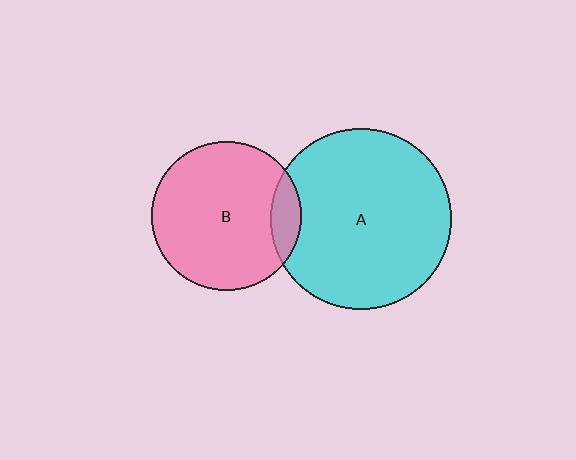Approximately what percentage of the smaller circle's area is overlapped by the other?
Approximately 10%.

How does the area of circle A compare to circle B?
Approximately 1.5 times.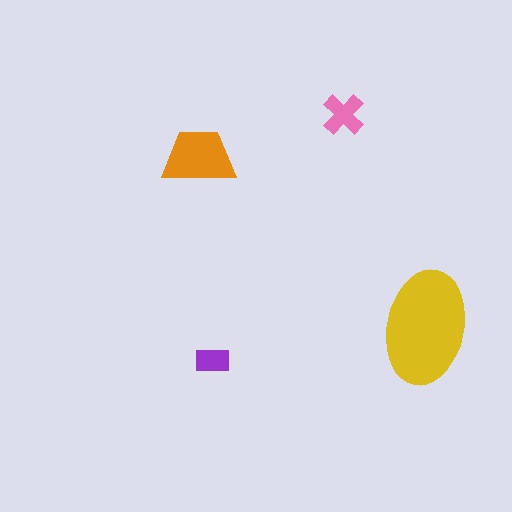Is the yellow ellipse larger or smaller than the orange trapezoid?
Larger.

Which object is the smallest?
The purple rectangle.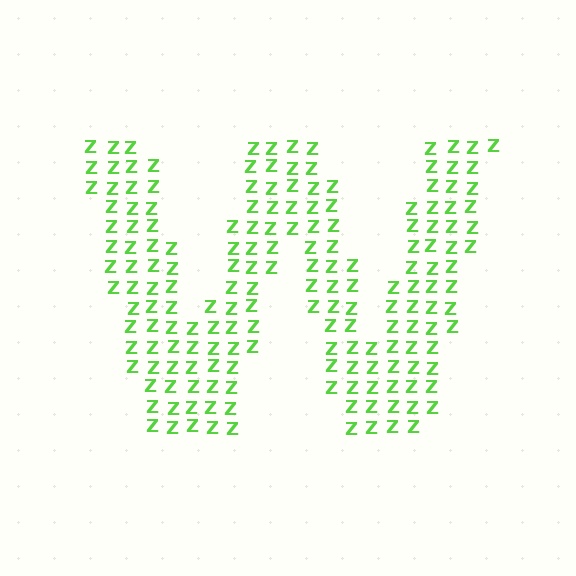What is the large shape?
The large shape is the letter W.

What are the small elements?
The small elements are letter Z's.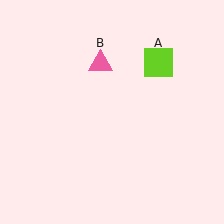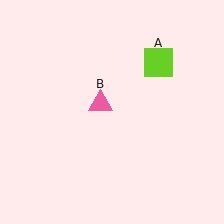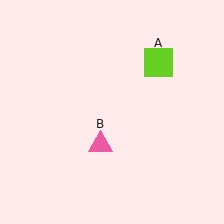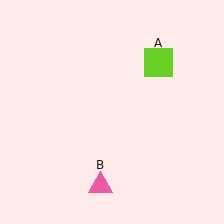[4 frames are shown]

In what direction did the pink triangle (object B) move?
The pink triangle (object B) moved down.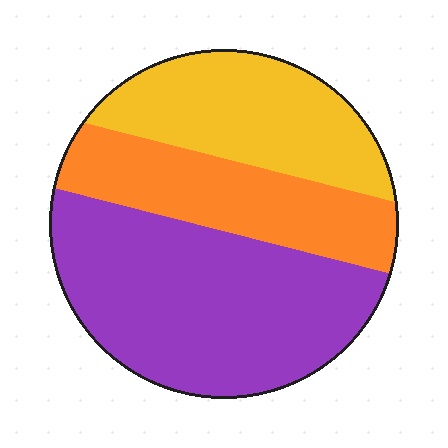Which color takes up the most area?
Purple, at roughly 45%.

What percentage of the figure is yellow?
Yellow covers roughly 25% of the figure.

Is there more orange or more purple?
Purple.